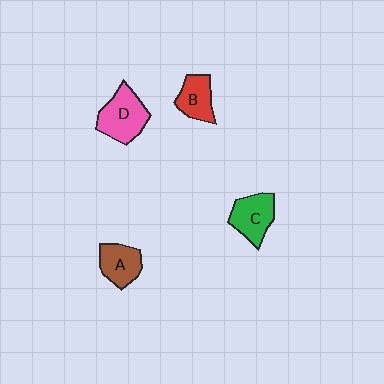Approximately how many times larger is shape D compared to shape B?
Approximately 1.5 times.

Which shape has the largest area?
Shape D (pink).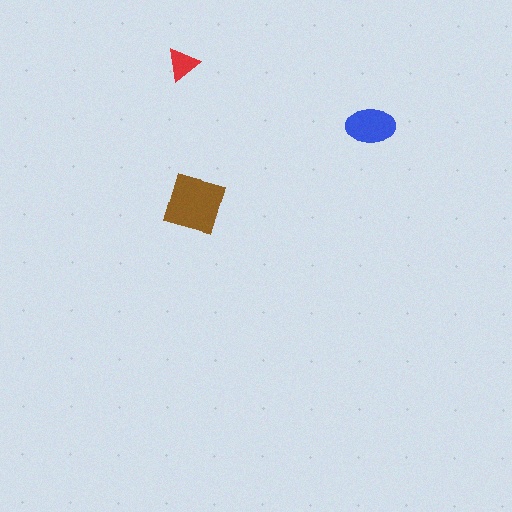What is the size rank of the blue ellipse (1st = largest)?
2nd.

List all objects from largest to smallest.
The brown diamond, the blue ellipse, the red triangle.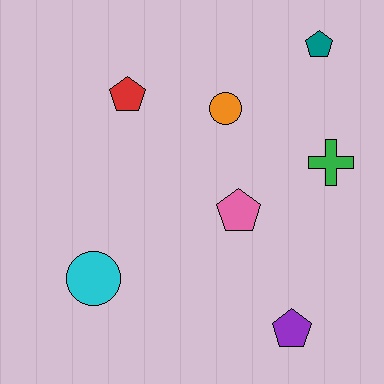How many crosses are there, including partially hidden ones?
There is 1 cross.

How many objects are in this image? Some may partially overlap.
There are 7 objects.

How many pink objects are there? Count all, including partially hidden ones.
There is 1 pink object.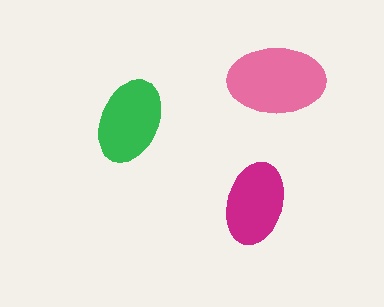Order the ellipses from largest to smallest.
the pink one, the green one, the magenta one.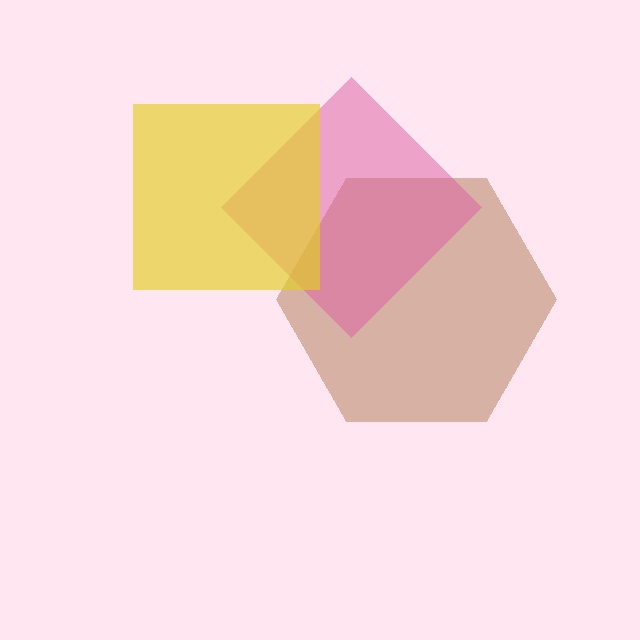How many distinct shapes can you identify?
There are 3 distinct shapes: a brown hexagon, a pink diamond, a yellow square.